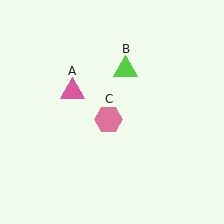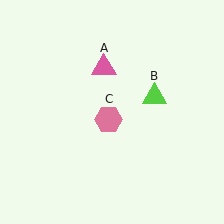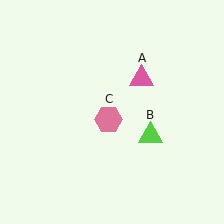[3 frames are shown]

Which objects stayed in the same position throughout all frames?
Pink hexagon (object C) remained stationary.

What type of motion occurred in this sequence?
The pink triangle (object A), lime triangle (object B) rotated clockwise around the center of the scene.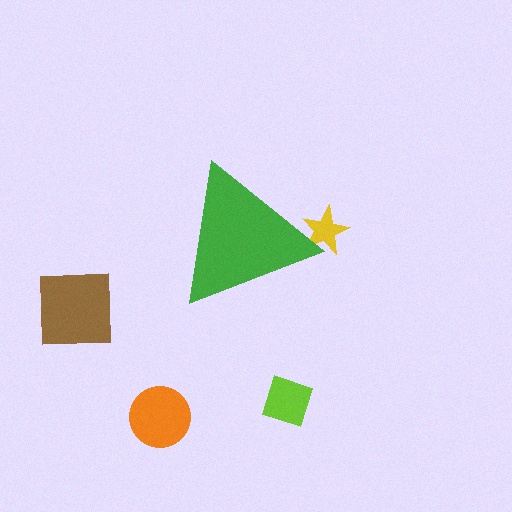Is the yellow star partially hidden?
Yes, the yellow star is partially hidden behind the green triangle.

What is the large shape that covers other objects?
A green triangle.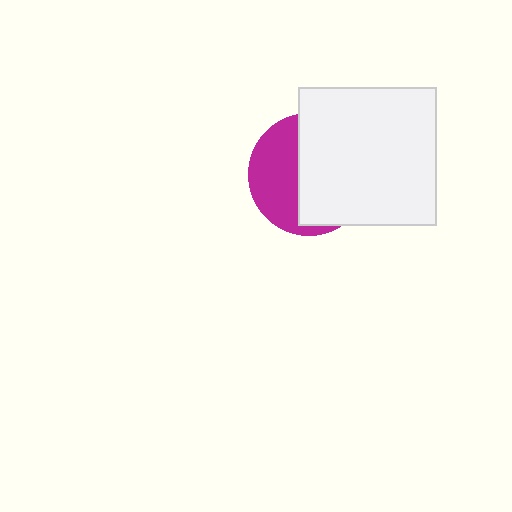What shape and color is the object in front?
The object in front is a white square.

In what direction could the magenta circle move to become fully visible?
The magenta circle could move left. That would shift it out from behind the white square entirely.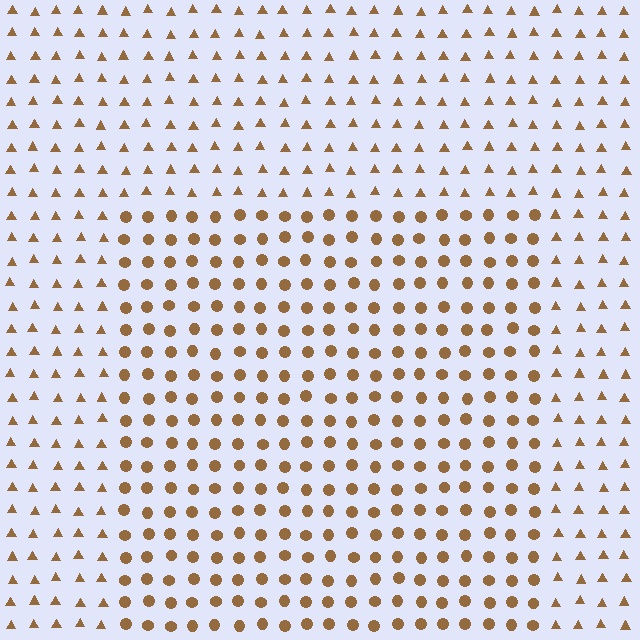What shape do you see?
I see a rectangle.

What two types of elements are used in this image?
The image uses circles inside the rectangle region and triangles outside it.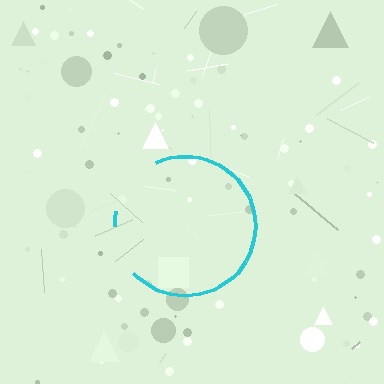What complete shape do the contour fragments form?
The contour fragments form a circle.